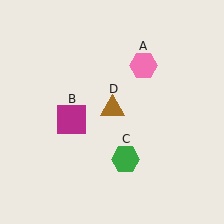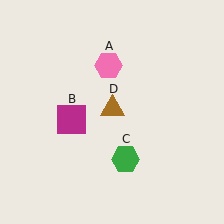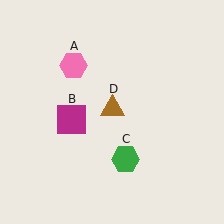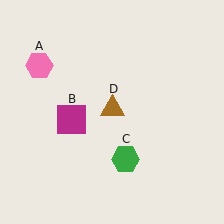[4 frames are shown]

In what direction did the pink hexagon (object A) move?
The pink hexagon (object A) moved left.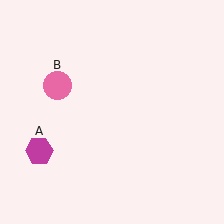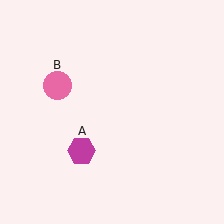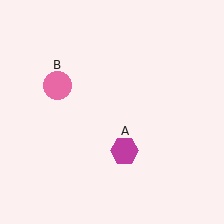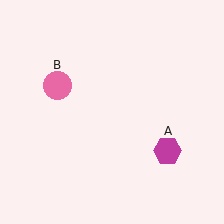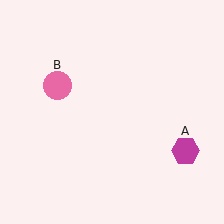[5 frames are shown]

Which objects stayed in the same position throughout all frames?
Pink circle (object B) remained stationary.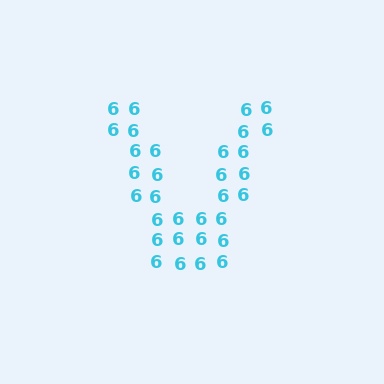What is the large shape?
The large shape is the letter V.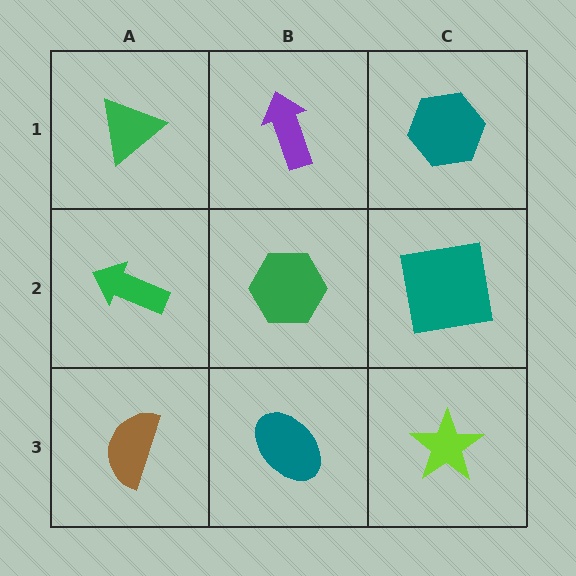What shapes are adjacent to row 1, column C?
A teal square (row 2, column C), a purple arrow (row 1, column B).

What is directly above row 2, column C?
A teal hexagon.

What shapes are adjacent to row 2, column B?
A purple arrow (row 1, column B), a teal ellipse (row 3, column B), a green arrow (row 2, column A), a teal square (row 2, column C).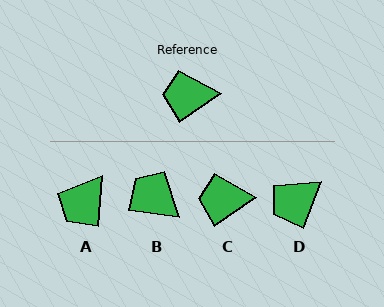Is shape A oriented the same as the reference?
No, it is off by about 50 degrees.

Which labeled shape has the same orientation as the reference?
C.